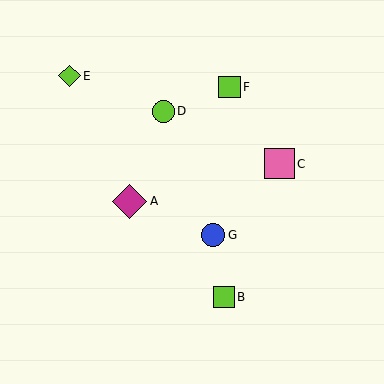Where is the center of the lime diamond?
The center of the lime diamond is at (69, 76).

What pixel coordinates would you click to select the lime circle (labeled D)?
Click at (163, 111) to select the lime circle D.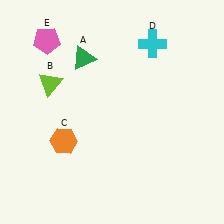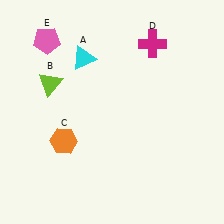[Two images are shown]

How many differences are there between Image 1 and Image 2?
There are 2 differences between the two images.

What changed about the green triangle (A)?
In Image 1, A is green. In Image 2, it changed to cyan.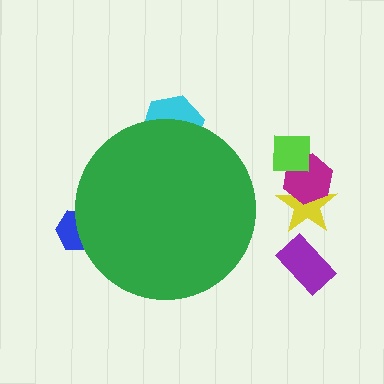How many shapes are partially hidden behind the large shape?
2 shapes are partially hidden.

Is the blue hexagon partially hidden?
Yes, the blue hexagon is partially hidden behind the green circle.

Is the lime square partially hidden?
No, the lime square is fully visible.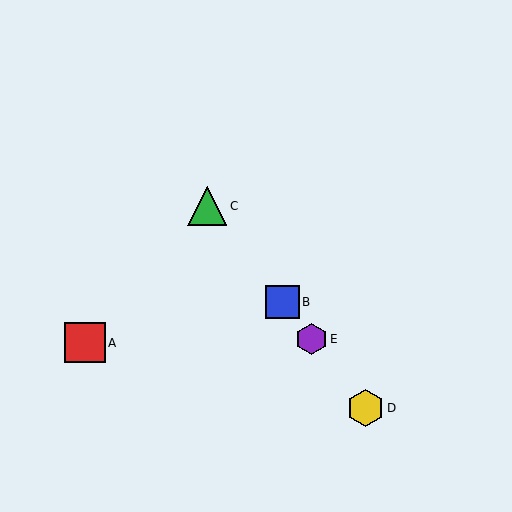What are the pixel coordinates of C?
Object C is at (207, 206).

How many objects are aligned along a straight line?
4 objects (B, C, D, E) are aligned along a straight line.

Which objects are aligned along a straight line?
Objects B, C, D, E are aligned along a straight line.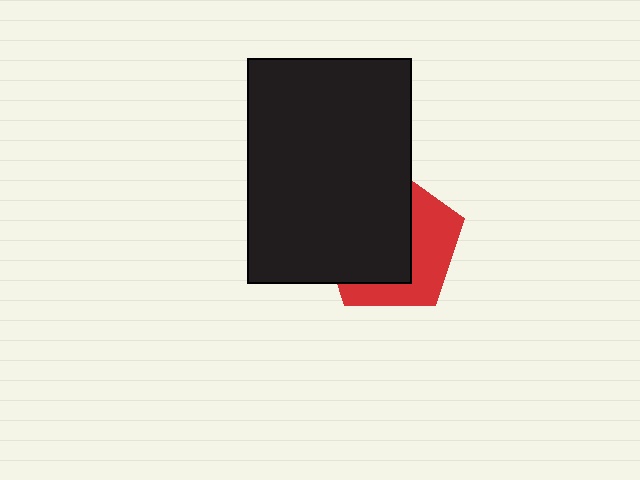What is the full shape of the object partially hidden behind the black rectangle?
The partially hidden object is a red pentagon.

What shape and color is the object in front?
The object in front is a black rectangle.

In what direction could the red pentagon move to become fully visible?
The red pentagon could move right. That would shift it out from behind the black rectangle entirely.